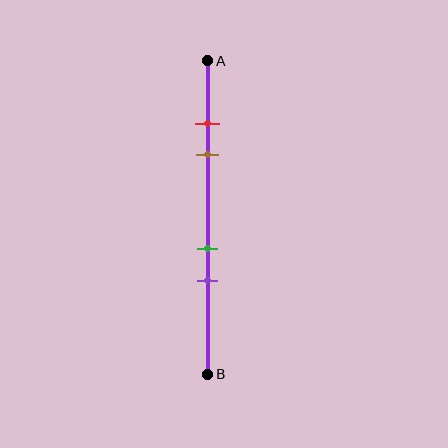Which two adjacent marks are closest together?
The red and brown marks are the closest adjacent pair.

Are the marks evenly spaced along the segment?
No, the marks are not evenly spaced.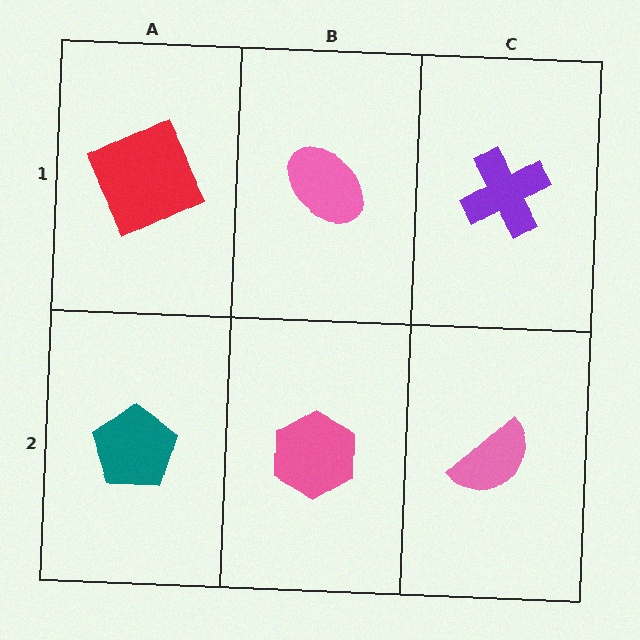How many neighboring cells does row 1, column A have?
2.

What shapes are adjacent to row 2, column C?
A purple cross (row 1, column C), a pink hexagon (row 2, column B).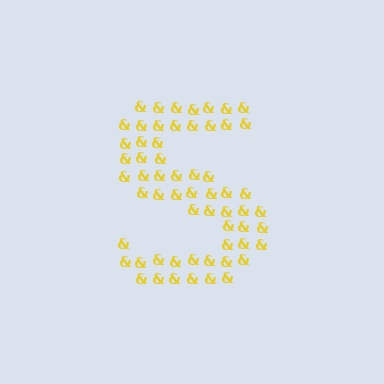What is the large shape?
The large shape is the letter S.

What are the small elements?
The small elements are ampersands.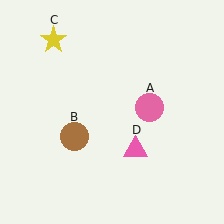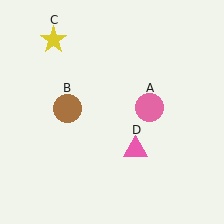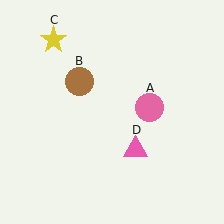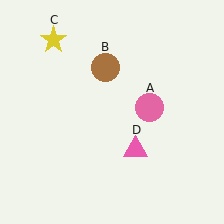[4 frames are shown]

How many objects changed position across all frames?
1 object changed position: brown circle (object B).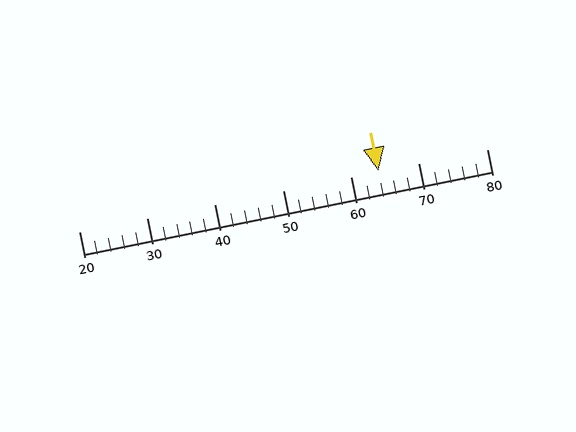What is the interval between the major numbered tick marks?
The major tick marks are spaced 10 units apart.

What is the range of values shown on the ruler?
The ruler shows values from 20 to 80.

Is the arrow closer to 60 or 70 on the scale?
The arrow is closer to 60.